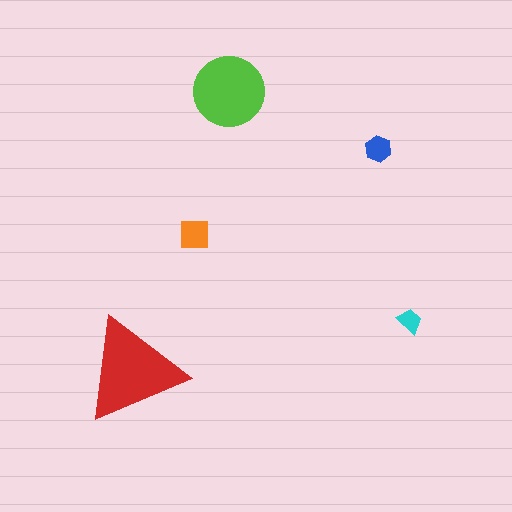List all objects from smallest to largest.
The cyan trapezoid, the blue hexagon, the orange square, the lime circle, the red triangle.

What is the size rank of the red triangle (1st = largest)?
1st.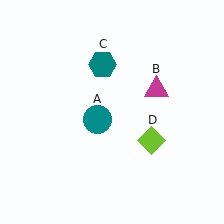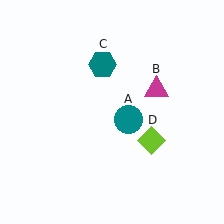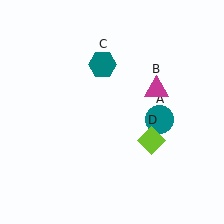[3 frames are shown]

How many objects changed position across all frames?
1 object changed position: teal circle (object A).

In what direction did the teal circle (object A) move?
The teal circle (object A) moved right.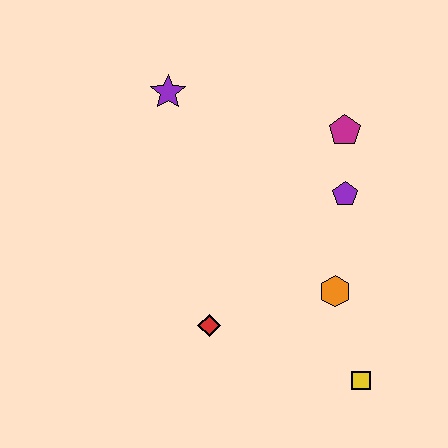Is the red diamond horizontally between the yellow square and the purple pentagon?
No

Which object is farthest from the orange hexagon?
The purple star is farthest from the orange hexagon.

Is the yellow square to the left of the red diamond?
No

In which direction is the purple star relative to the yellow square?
The purple star is above the yellow square.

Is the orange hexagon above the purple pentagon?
No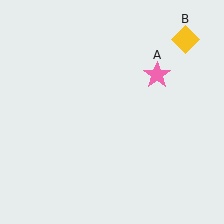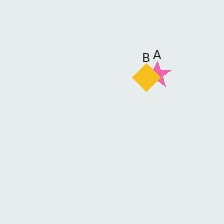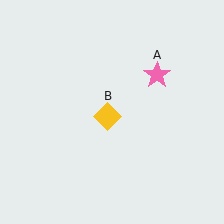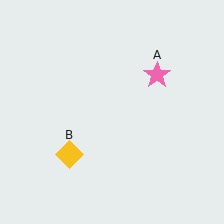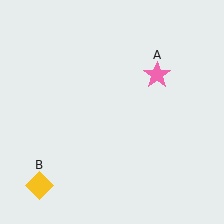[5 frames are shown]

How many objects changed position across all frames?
1 object changed position: yellow diamond (object B).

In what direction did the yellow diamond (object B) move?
The yellow diamond (object B) moved down and to the left.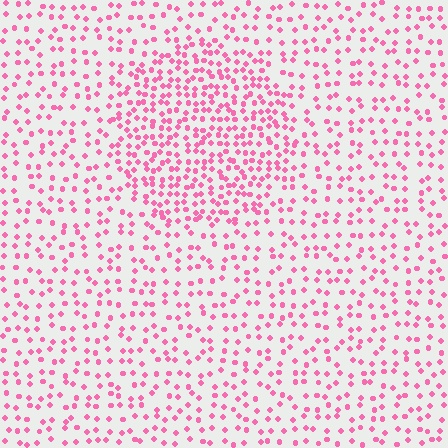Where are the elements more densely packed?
The elements are more densely packed inside the circle boundary.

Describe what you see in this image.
The image contains small pink elements arranged at two different densities. A circle-shaped region is visible where the elements are more densely packed than the surrounding area.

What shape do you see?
I see a circle.